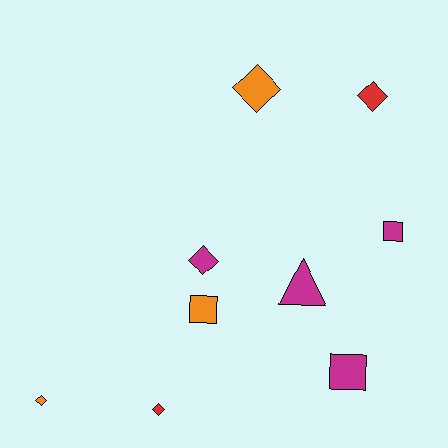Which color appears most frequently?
Magenta, with 4 objects.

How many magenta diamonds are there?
There is 1 magenta diamond.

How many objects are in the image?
There are 9 objects.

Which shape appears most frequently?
Diamond, with 5 objects.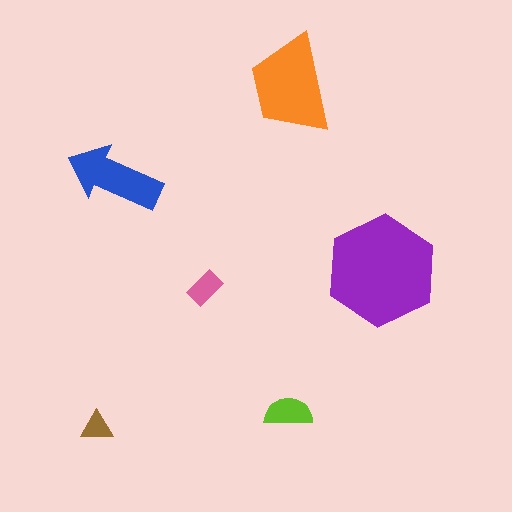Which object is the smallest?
The brown triangle.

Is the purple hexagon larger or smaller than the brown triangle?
Larger.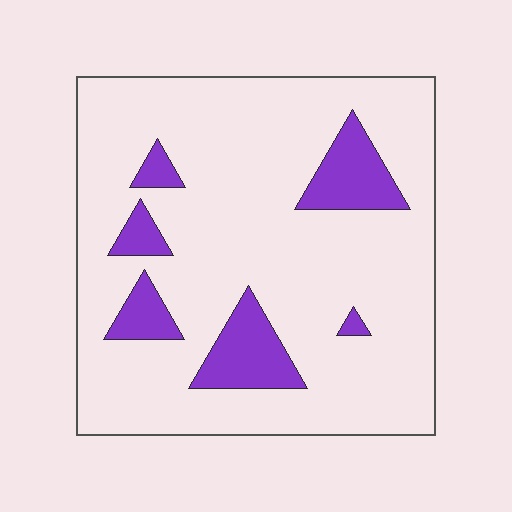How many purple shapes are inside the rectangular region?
6.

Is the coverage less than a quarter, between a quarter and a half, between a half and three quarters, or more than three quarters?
Less than a quarter.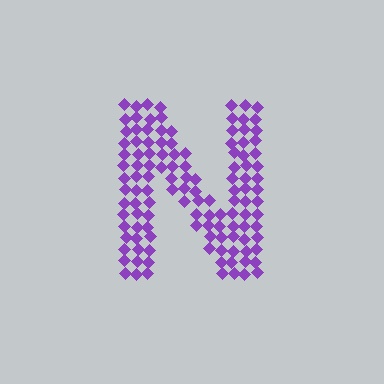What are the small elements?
The small elements are diamonds.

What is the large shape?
The large shape is the letter N.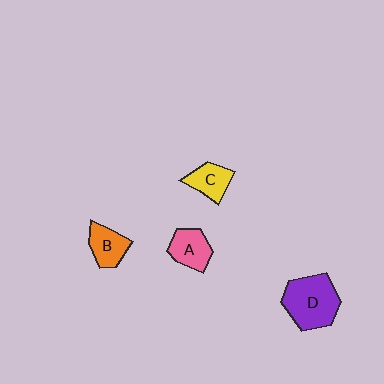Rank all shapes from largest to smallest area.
From largest to smallest: D (purple), A (pink), B (orange), C (yellow).